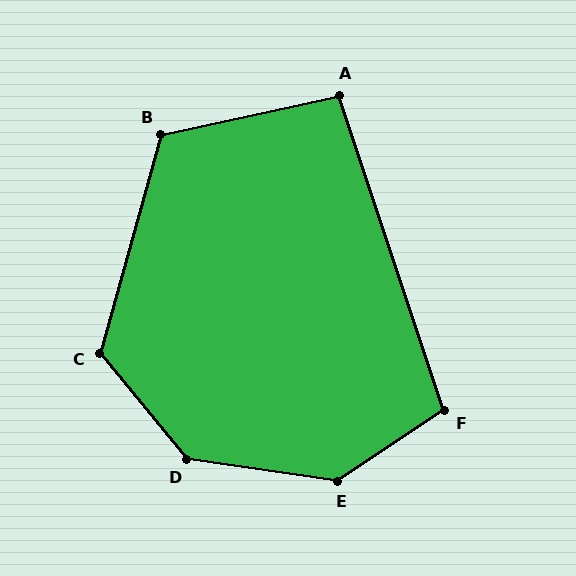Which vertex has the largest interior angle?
E, at approximately 139 degrees.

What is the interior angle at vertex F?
Approximately 105 degrees (obtuse).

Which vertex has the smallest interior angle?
A, at approximately 96 degrees.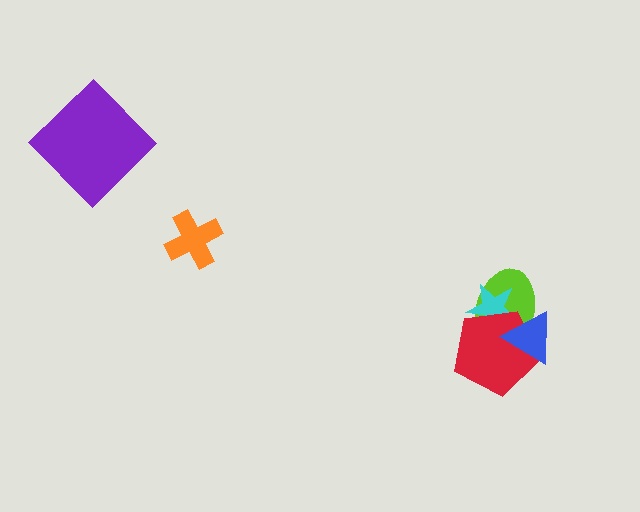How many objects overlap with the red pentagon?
3 objects overlap with the red pentagon.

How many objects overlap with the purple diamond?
0 objects overlap with the purple diamond.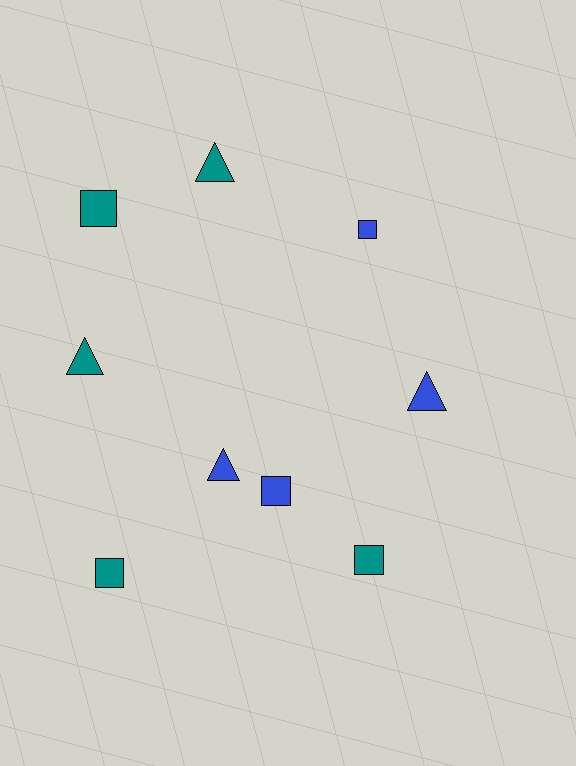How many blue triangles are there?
There are 2 blue triangles.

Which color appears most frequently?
Teal, with 5 objects.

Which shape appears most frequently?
Square, with 5 objects.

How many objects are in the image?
There are 9 objects.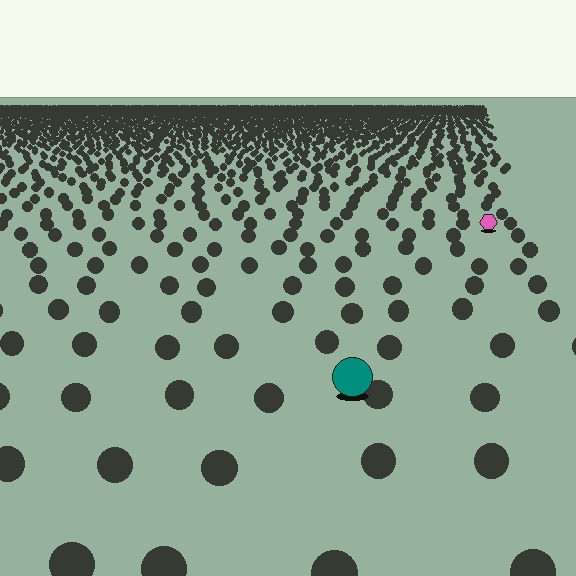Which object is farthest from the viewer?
The pink hexagon is farthest from the viewer. It appears smaller and the ground texture around it is denser.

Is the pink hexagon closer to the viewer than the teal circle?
No. The teal circle is closer — you can tell from the texture gradient: the ground texture is coarser near it.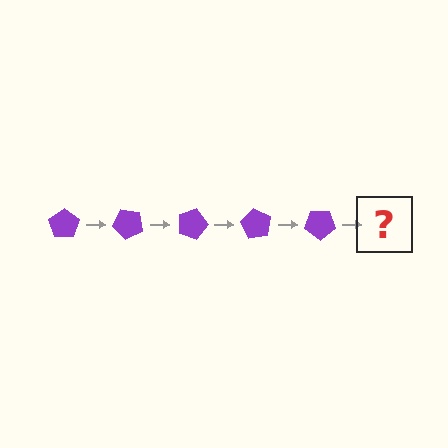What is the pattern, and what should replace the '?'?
The pattern is that the pentagon rotates 45 degrees each step. The '?' should be a purple pentagon rotated 225 degrees.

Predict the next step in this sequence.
The next step is a purple pentagon rotated 225 degrees.